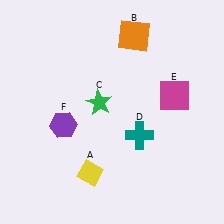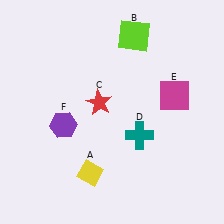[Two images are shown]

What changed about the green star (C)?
In Image 1, C is green. In Image 2, it changed to red.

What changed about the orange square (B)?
In Image 1, B is orange. In Image 2, it changed to lime.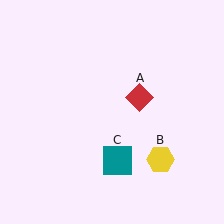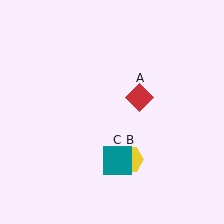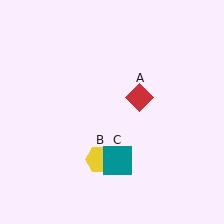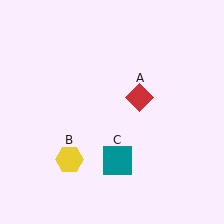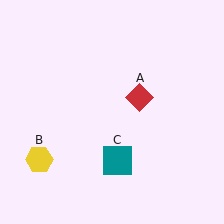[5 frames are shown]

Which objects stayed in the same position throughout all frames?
Red diamond (object A) and teal square (object C) remained stationary.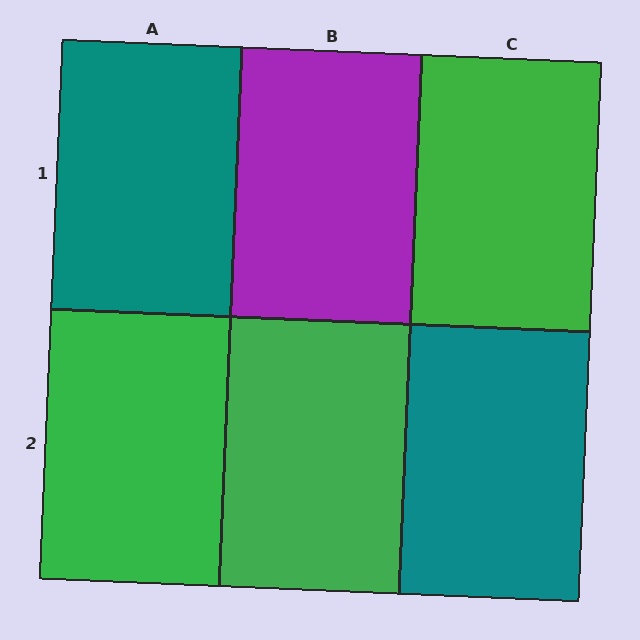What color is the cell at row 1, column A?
Teal.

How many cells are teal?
2 cells are teal.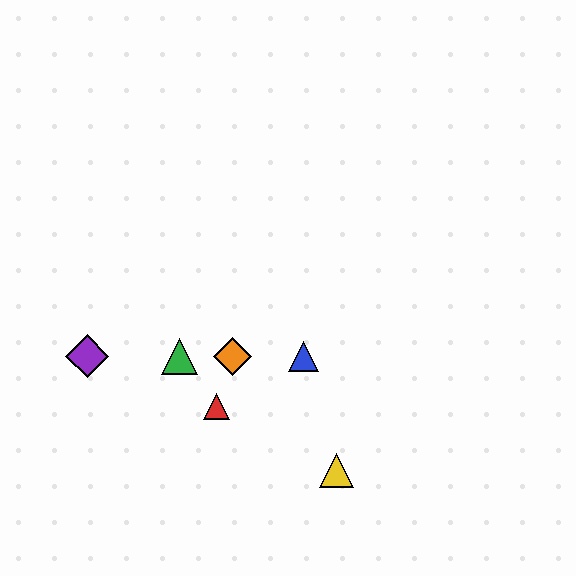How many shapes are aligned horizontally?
4 shapes (the blue triangle, the green triangle, the purple diamond, the orange diamond) are aligned horizontally.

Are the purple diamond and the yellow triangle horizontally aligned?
No, the purple diamond is at y≈356 and the yellow triangle is at y≈470.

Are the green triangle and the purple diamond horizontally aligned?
Yes, both are at y≈356.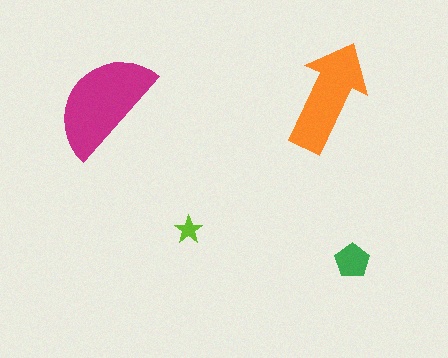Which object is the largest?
The magenta semicircle.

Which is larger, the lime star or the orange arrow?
The orange arrow.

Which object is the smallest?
The lime star.